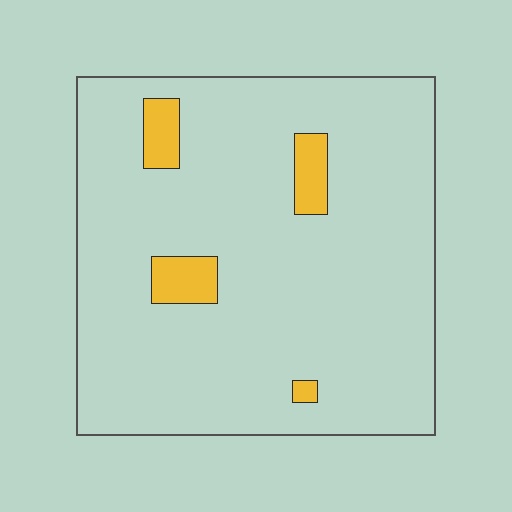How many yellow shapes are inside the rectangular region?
4.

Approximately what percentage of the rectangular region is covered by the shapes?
Approximately 5%.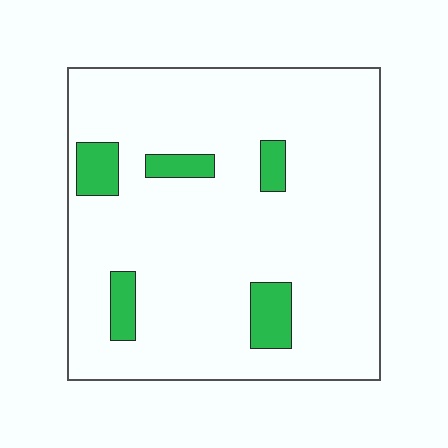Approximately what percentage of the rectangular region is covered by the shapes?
Approximately 10%.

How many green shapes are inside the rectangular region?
5.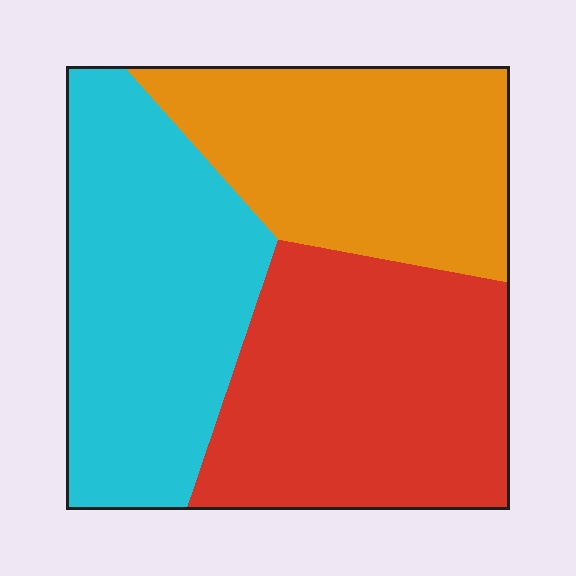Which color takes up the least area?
Orange, at roughly 30%.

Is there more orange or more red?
Red.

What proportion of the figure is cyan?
Cyan takes up about one third (1/3) of the figure.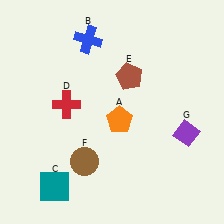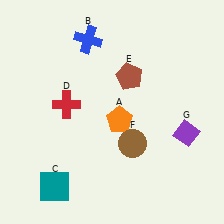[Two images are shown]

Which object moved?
The brown circle (F) moved right.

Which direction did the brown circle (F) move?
The brown circle (F) moved right.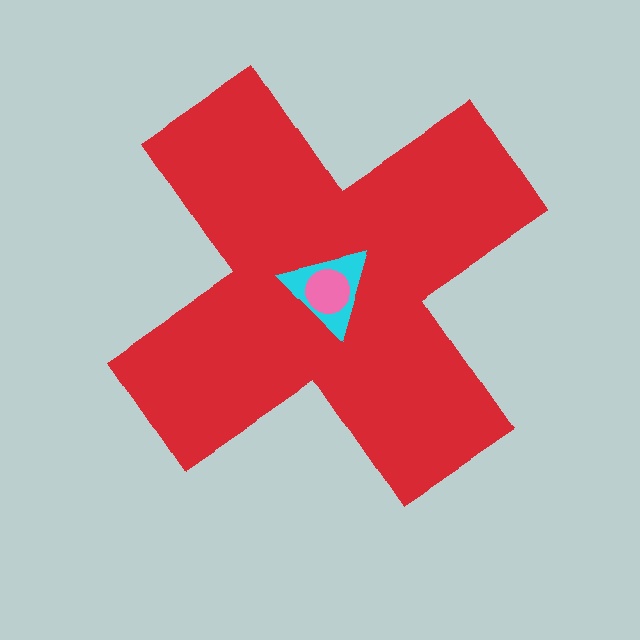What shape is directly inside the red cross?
The cyan triangle.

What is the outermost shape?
The red cross.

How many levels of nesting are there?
3.